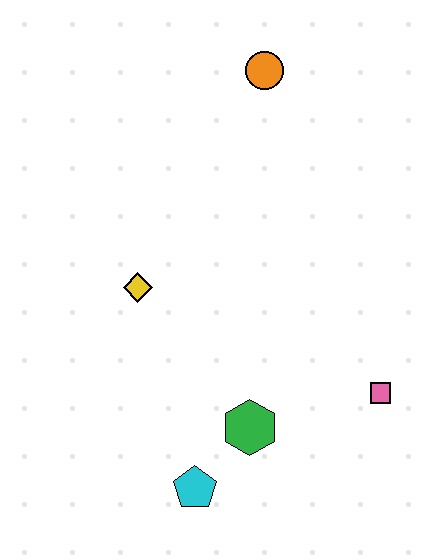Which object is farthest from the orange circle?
The cyan pentagon is farthest from the orange circle.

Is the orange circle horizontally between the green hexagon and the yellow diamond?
No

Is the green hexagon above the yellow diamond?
No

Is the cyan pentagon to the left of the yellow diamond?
No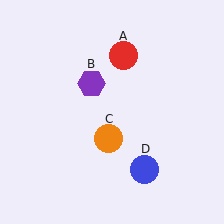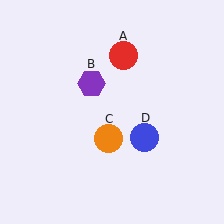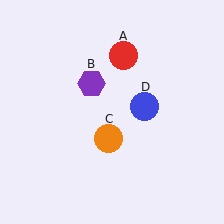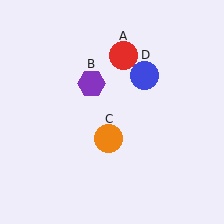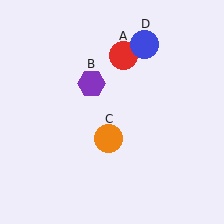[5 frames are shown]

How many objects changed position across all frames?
1 object changed position: blue circle (object D).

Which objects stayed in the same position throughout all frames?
Red circle (object A) and purple hexagon (object B) and orange circle (object C) remained stationary.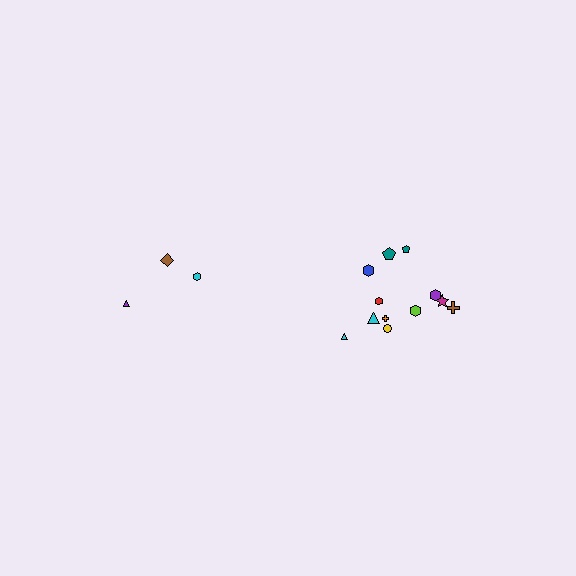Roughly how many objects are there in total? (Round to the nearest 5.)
Roughly 15 objects in total.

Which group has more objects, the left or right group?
The right group.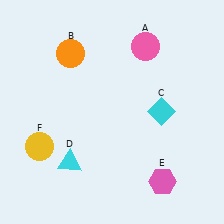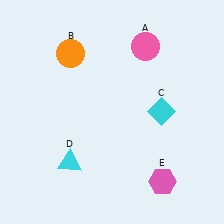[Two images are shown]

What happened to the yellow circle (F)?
The yellow circle (F) was removed in Image 2. It was in the bottom-left area of Image 1.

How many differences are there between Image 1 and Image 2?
There is 1 difference between the two images.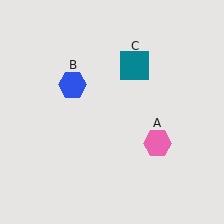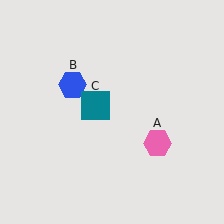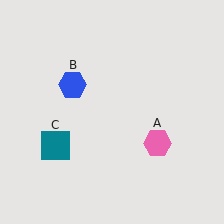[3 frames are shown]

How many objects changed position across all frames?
1 object changed position: teal square (object C).